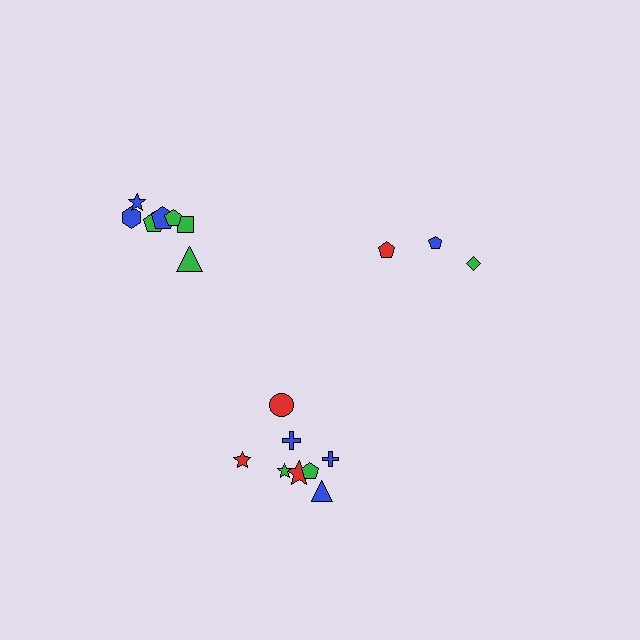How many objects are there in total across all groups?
There are 18 objects.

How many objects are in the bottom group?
There are 8 objects.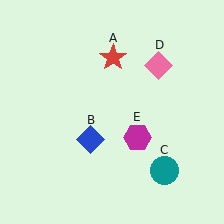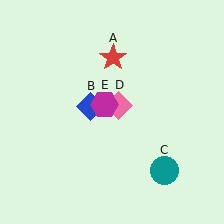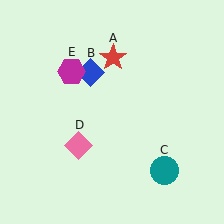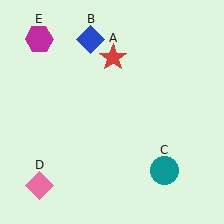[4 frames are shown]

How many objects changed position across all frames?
3 objects changed position: blue diamond (object B), pink diamond (object D), magenta hexagon (object E).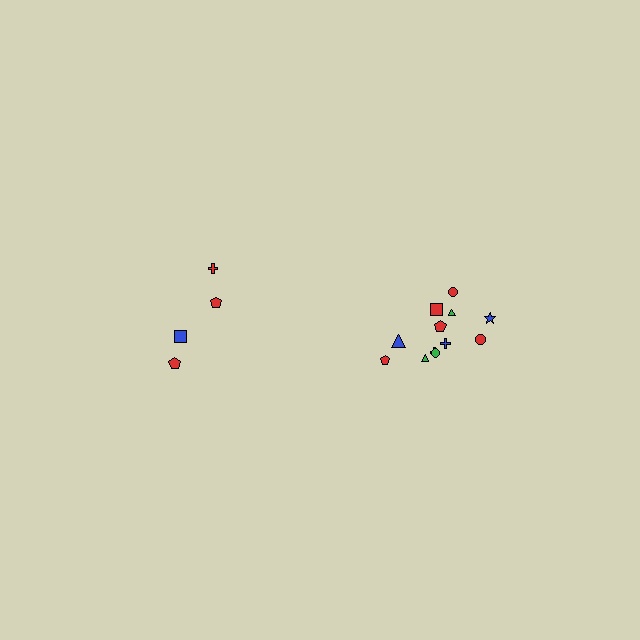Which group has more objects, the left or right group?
The right group.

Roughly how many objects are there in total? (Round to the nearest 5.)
Roughly 15 objects in total.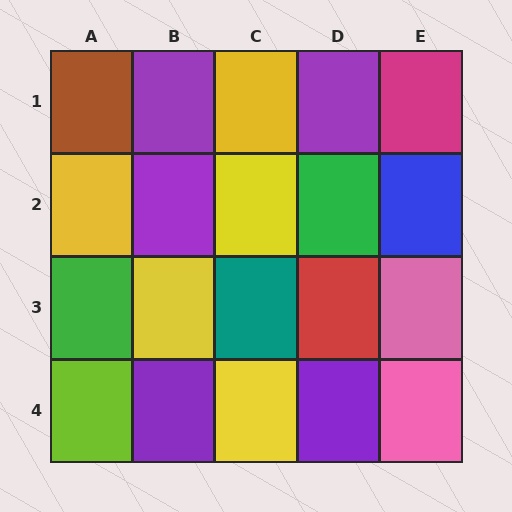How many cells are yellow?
5 cells are yellow.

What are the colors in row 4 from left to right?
Lime, purple, yellow, purple, pink.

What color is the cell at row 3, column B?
Yellow.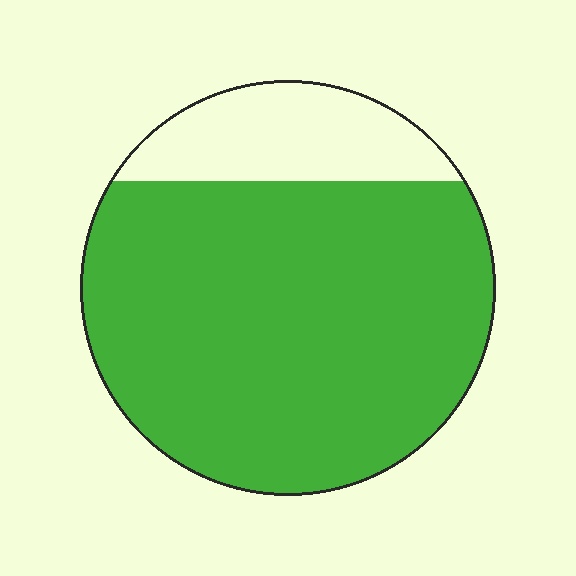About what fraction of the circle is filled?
About four fifths (4/5).